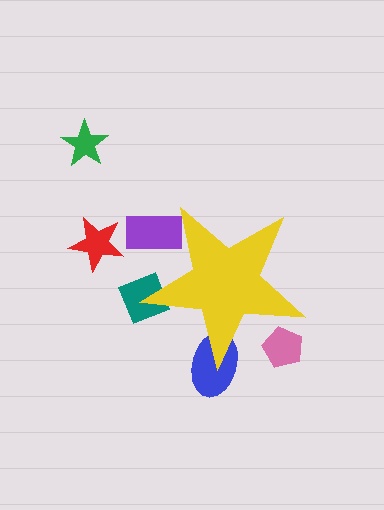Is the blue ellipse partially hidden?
Yes, the blue ellipse is partially hidden behind the yellow star.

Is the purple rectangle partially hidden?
Yes, the purple rectangle is partially hidden behind the yellow star.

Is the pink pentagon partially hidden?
Yes, the pink pentagon is partially hidden behind the yellow star.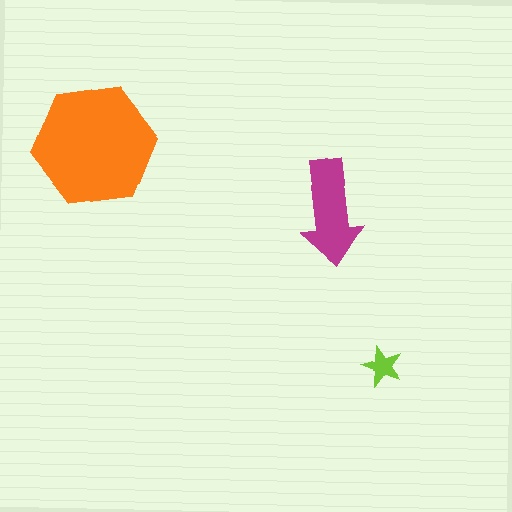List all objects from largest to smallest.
The orange hexagon, the magenta arrow, the lime star.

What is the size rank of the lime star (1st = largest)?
3rd.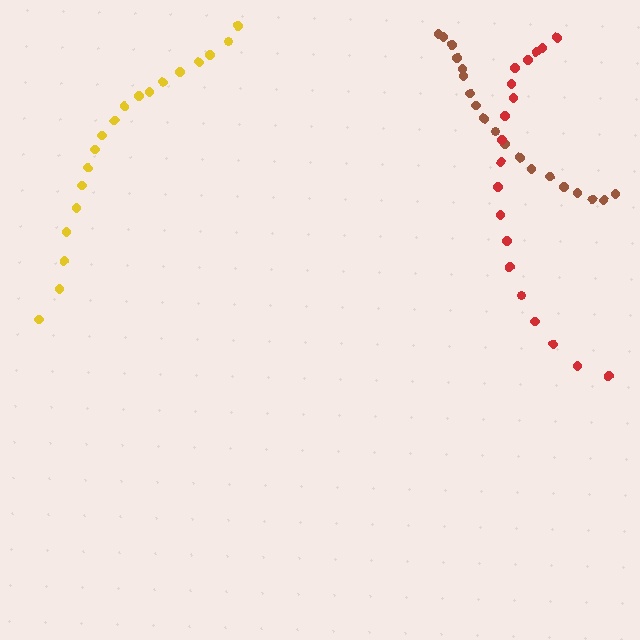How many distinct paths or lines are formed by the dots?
There are 3 distinct paths.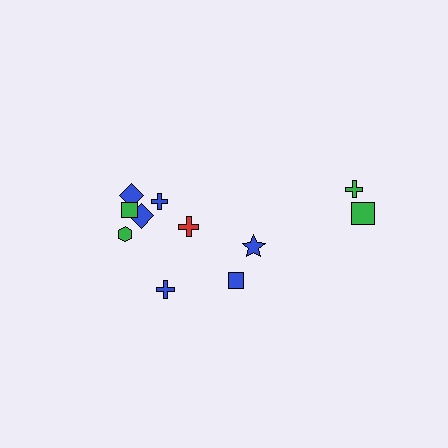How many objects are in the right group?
There are 4 objects.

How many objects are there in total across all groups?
There are 11 objects.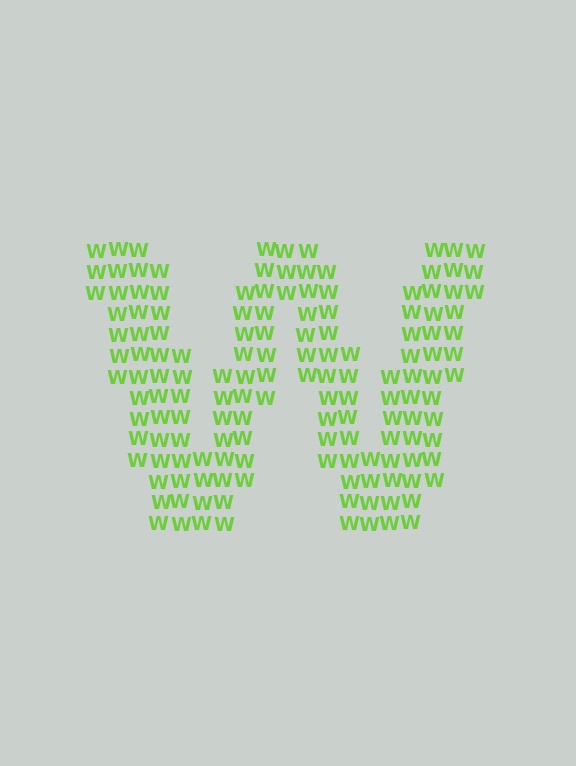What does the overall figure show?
The overall figure shows the letter W.